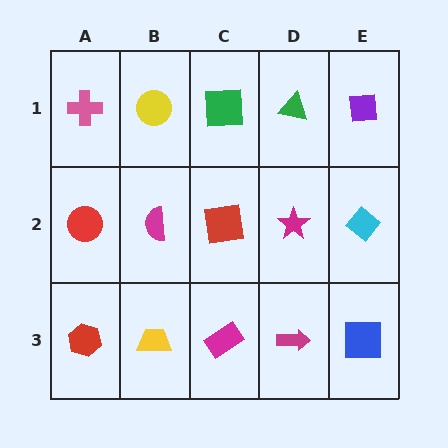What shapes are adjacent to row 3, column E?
A cyan diamond (row 2, column E), a magenta arrow (row 3, column D).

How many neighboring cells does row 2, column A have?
3.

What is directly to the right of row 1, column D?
A purple square.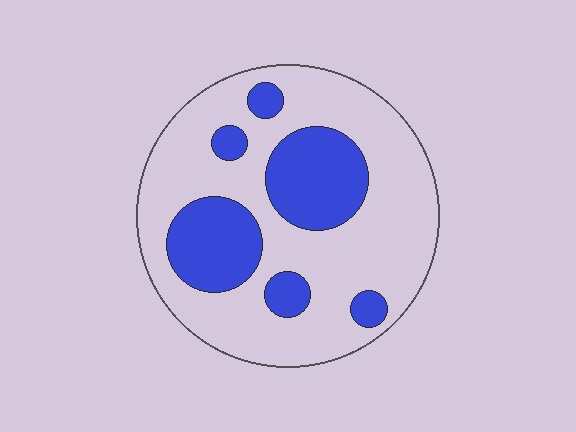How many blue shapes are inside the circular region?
6.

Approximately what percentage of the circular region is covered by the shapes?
Approximately 30%.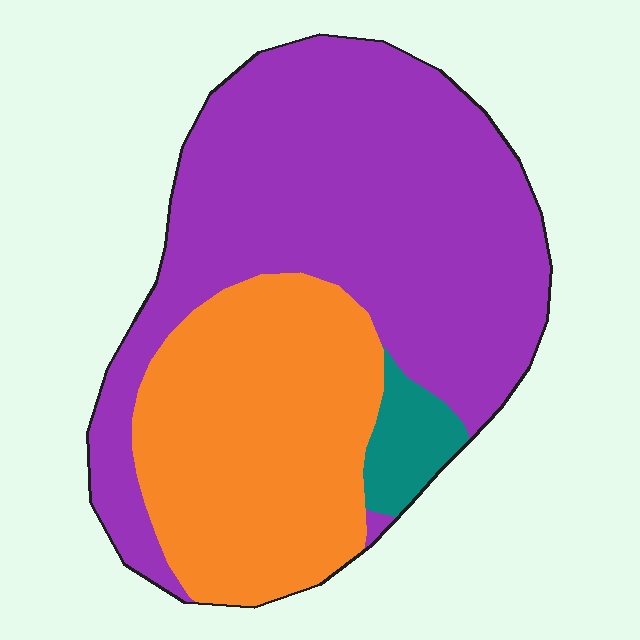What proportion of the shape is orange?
Orange takes up between a quarter and a half of the shape.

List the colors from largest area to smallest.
From largest to smallest: purple, orange, teal.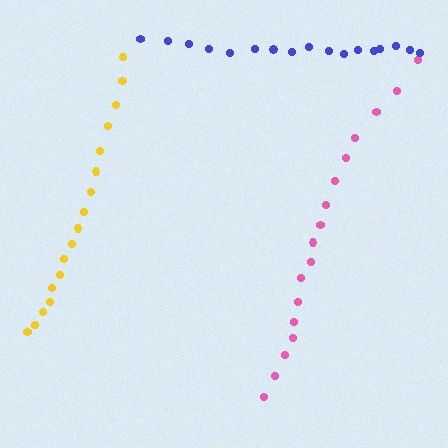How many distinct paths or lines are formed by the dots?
There are 3 distinct paths.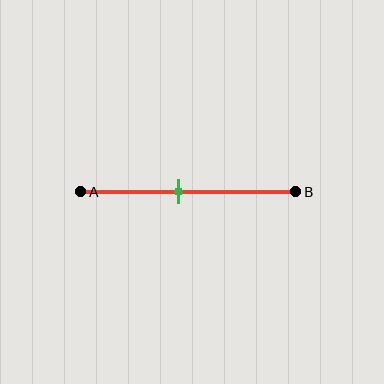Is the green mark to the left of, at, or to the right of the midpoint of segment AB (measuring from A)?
The green mark is to the left of the midpoint of segment AB.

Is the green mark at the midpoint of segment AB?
No, the mark is at about 45% from A, not at the 50% midpoint.